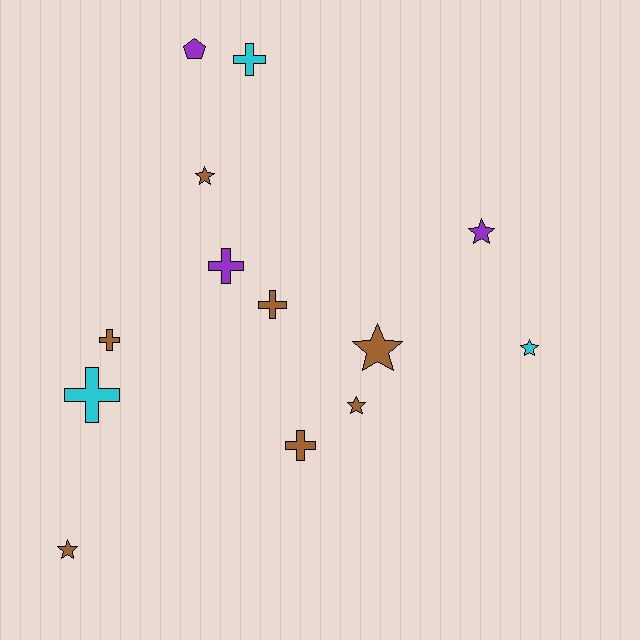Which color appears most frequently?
Brown, with 7 objects.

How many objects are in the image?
There are 13 objects.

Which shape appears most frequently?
Cross, with 6 objects.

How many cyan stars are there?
There is 1 cyan star.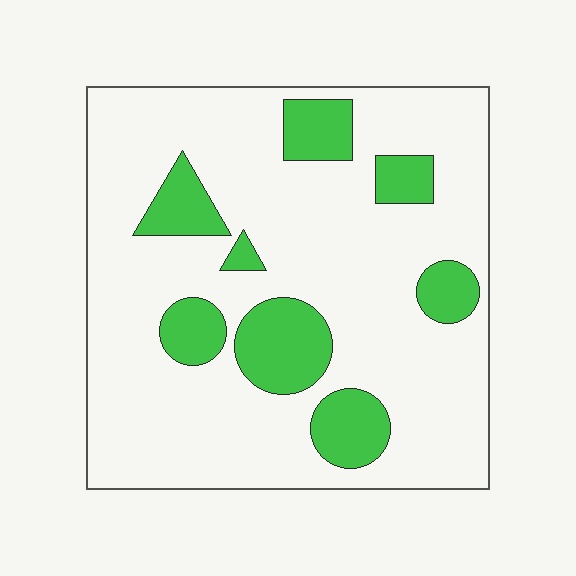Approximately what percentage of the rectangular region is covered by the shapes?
Approximately 20%.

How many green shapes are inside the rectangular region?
8.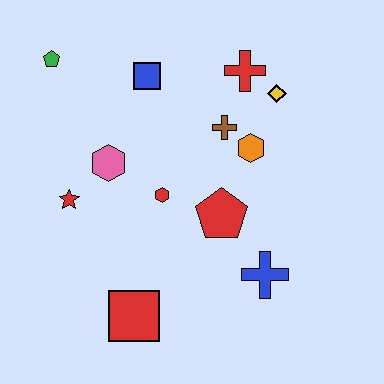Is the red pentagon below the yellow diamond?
Yes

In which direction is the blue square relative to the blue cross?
The blue square is above the blue cross.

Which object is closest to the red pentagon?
The red hexagon is closest to the red pentagon.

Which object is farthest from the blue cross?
The green pentagon is farthest from the blue cross.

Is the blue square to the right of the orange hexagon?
No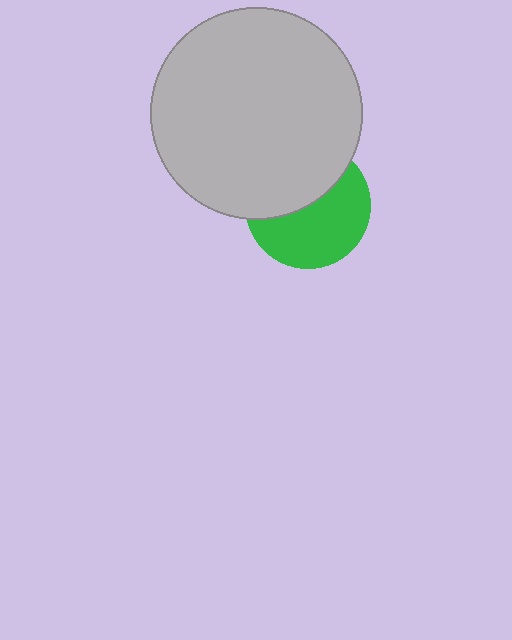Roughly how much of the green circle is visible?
About half of it is visible (roughly 55%).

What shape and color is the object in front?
The object in front is a light gray circle.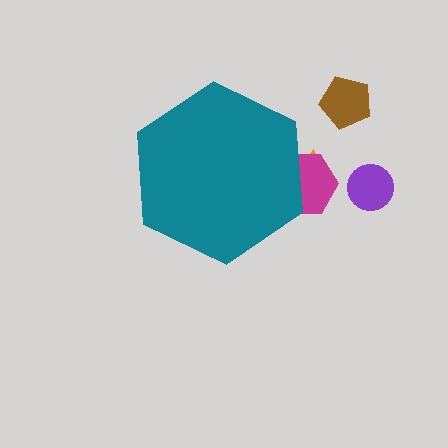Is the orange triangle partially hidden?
Yes, the orange triangle is partially hidden behind the teal hexagon.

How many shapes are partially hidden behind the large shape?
2 shapes are partially hidden.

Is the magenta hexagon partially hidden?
Yes, the magenta hexagon is partially hidden behind the teal hexagon.